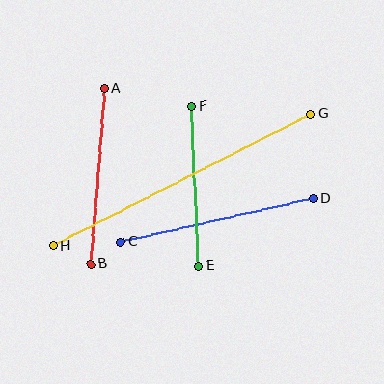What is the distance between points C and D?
The distance is approximately 198 pixels.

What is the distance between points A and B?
The distance is approximately 176 pixels.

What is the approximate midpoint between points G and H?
The midpoint is at approximately (182, 180) pixels.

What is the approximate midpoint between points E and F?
The midpoint is at approximately (195, 186) pixels.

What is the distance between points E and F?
The distance is approximately 160 pixels.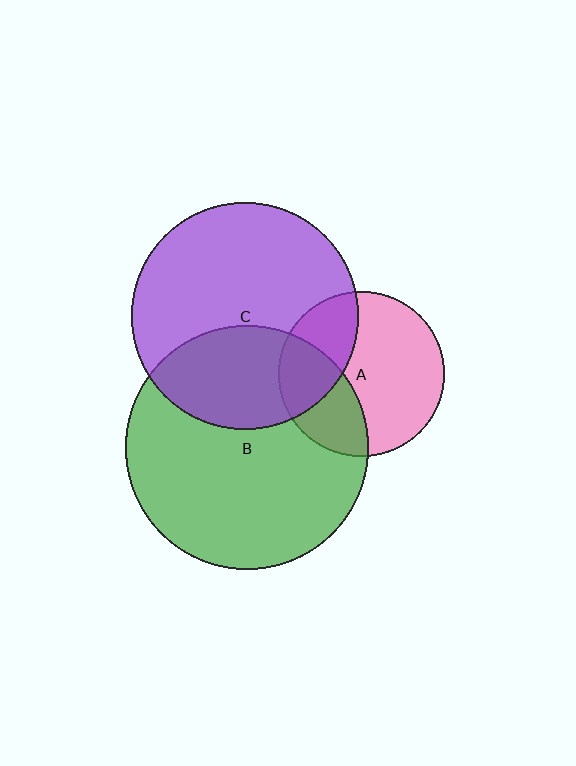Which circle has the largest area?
Circle B (green).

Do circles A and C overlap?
Yes.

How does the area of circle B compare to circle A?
Approximately 2.2 times.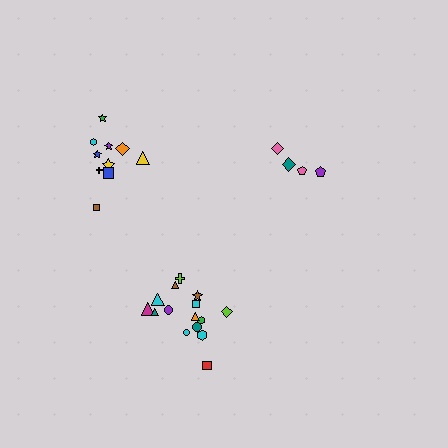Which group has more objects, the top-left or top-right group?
The top-left group.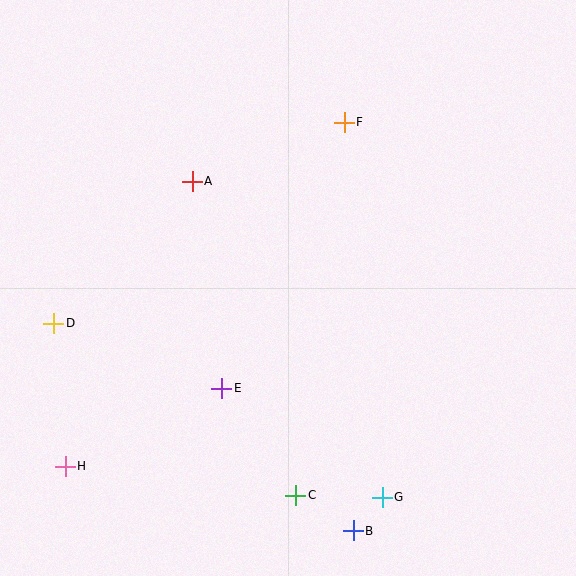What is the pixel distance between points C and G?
The distance between C and G is 86 pixels.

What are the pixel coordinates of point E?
Point E is at (222, 388).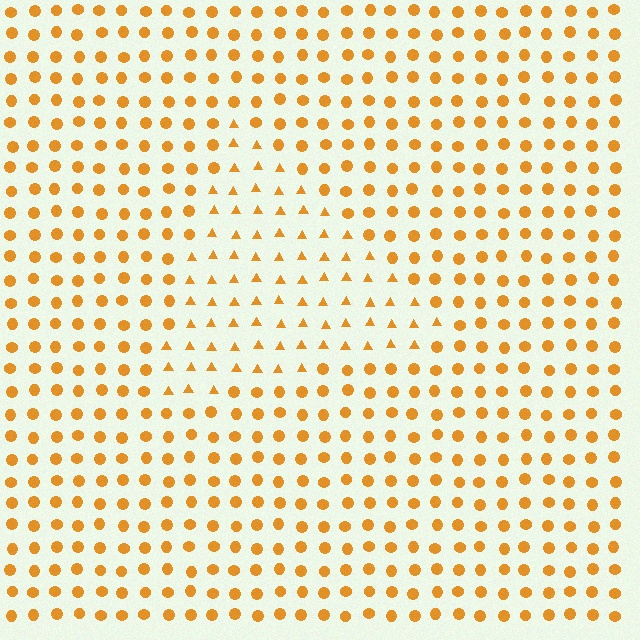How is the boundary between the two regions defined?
The boundary is defined by a change in element shape: triangles inside vs. circles outside. All elements share the same color and spacing.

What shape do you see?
I see a triangle.